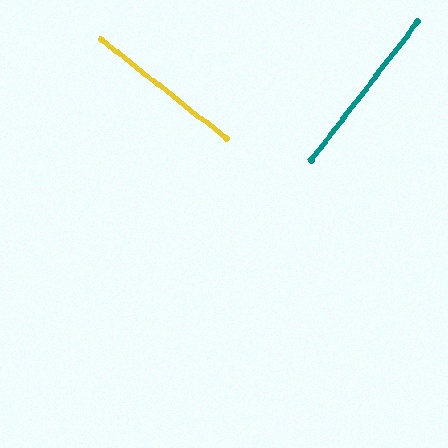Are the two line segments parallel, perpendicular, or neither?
Perpendicular — they meet at approximately 89°.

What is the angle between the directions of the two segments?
Approximately 89 degrees.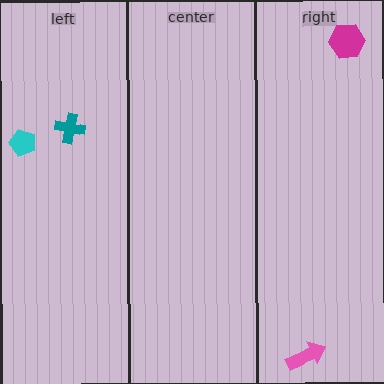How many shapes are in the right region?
2.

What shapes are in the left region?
The teal cross, the cyan pentagon.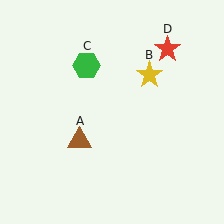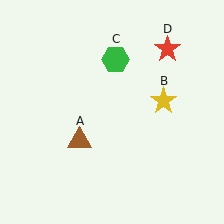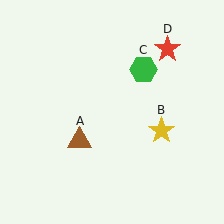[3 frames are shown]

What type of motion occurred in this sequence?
The yellow star (object B), green hexagon (object C) rotated clockwise around the center of the scene.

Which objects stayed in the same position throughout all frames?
Brown triangle (object A) and red star (object D) remained stationary.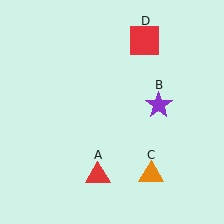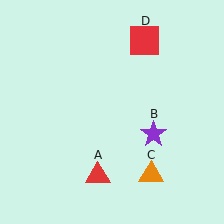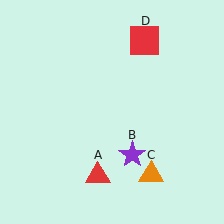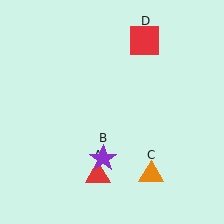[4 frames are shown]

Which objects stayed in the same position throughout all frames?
Red triangle (object A) and orange triangle (object C) and red square (object D) remained stationary.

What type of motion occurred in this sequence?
The purple star (object B) rotated clockwise around the center of the scene.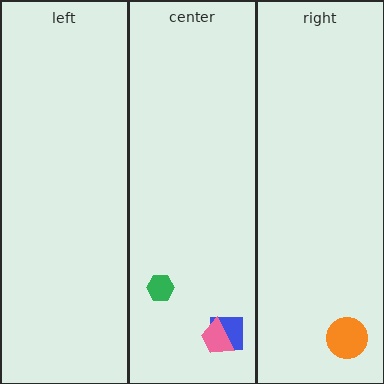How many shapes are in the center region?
3.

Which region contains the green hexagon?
The center region.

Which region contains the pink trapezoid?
The center region.